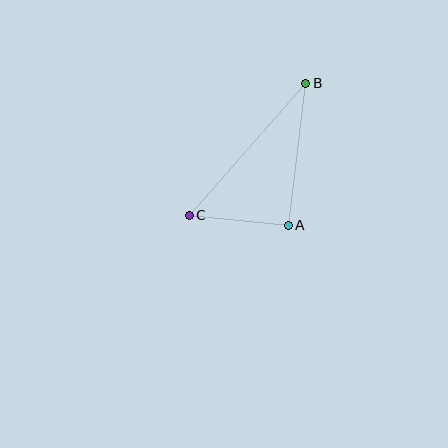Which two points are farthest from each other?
Points B and C are farthest from each other.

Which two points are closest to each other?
Points A and C are closest to each other.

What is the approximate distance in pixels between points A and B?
The distance between A and B is approximately 143 pixels.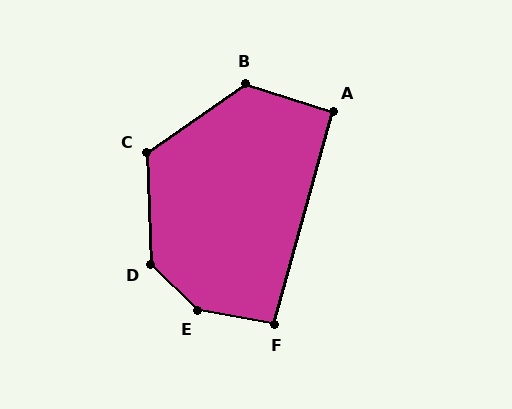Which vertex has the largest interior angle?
E, at approximately 146 degrees.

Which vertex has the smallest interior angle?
A, at approximately 92 degrees.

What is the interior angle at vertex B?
Approximately 128 degrees (obtuse).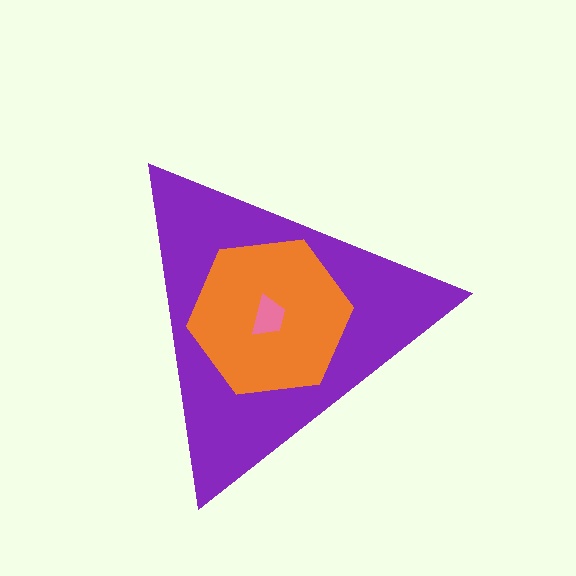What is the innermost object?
The pink trapezoid.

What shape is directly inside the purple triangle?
The orange hexagon.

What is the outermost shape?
The purple triangle.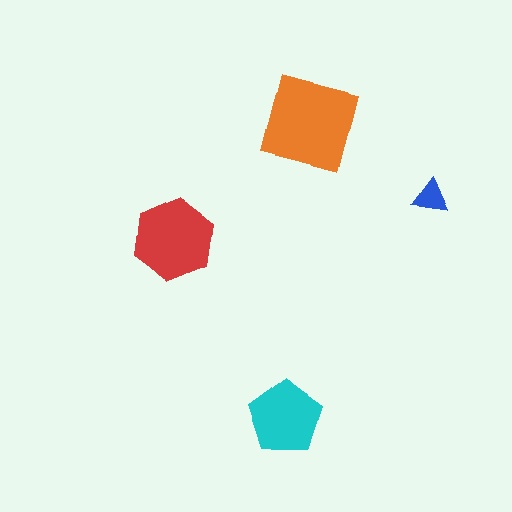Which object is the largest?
The orange square.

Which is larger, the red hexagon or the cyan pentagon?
The red hexagon.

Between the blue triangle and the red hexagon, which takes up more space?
The red hexagon.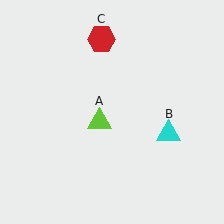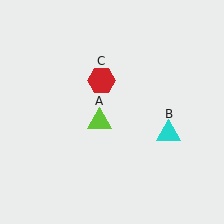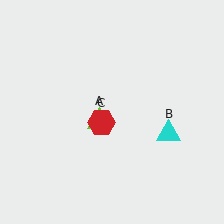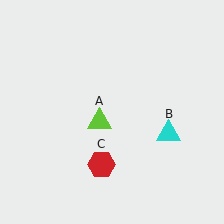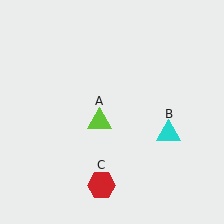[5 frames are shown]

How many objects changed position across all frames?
1 object changed position: red hexagon (object C).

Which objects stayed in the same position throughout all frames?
Lime triangle (object A) and cyan triangle (object B) remained stationary.